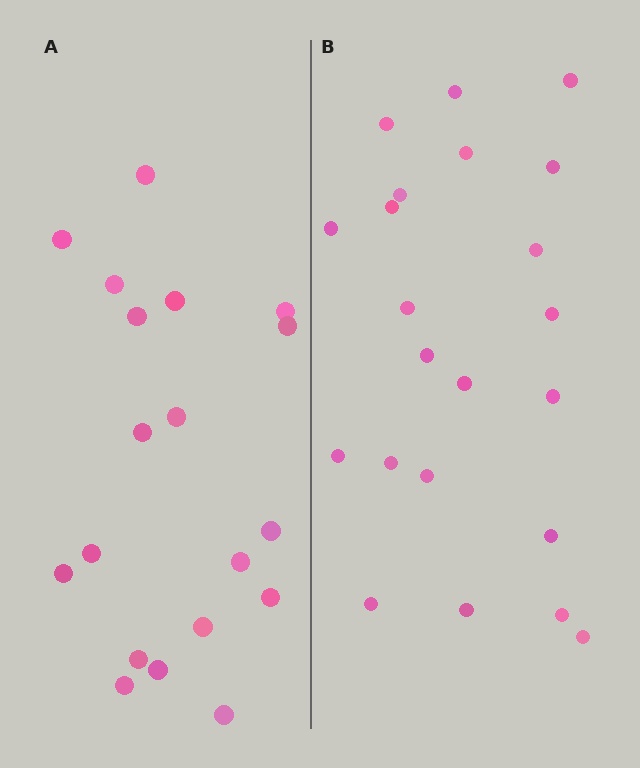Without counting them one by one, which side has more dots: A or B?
Region B (the right region) has more dots.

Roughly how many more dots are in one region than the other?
Region B has just a few more — roughly 2 or 3 more dots than region A.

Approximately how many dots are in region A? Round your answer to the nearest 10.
About 20 dots. (The exact count is 19, which rounds to 20.)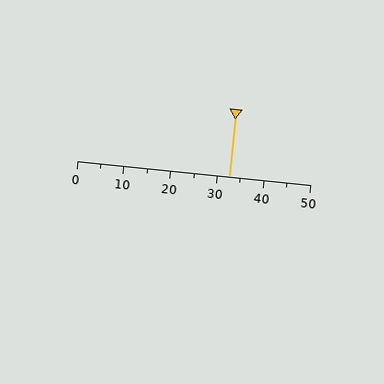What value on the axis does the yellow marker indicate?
The marker indicates approximately 32.5.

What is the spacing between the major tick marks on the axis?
The major ticks are spaced 10 apart.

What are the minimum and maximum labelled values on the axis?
The axis runs from 0 to 50.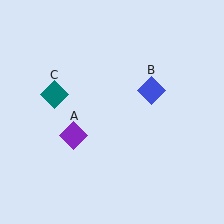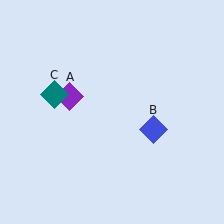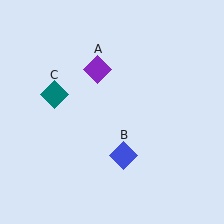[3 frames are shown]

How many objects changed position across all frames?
2 objects changed position: purple diamond (object A), blue diamond (object B).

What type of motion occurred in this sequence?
The purple diamond (object A), blue diamond (object B) rotated clockwise around the center of the scene.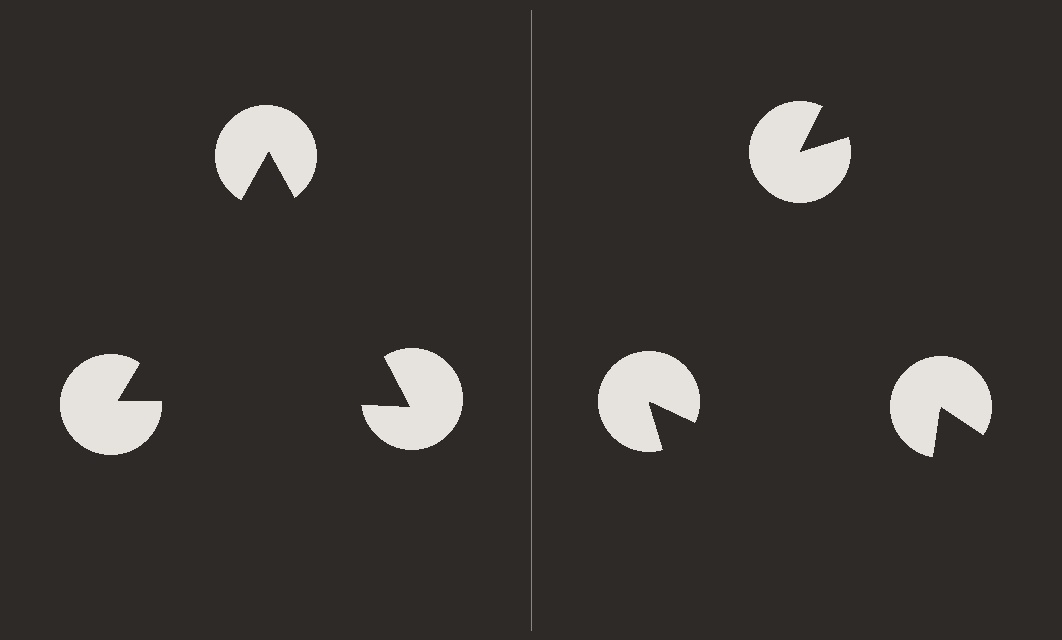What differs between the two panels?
The pac-man discs are positioned identically on both sides; only the wedge orientations differ. On the left they align to a triangle; on the right they are misaligned.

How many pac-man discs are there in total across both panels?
6 — 3 on each side.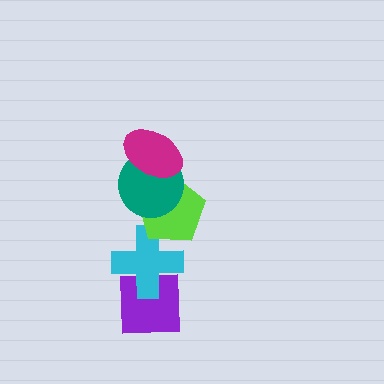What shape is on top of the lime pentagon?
The teal circle is on top of the lime pentagon.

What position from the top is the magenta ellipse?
The magenta ellipse is 1st from the top.